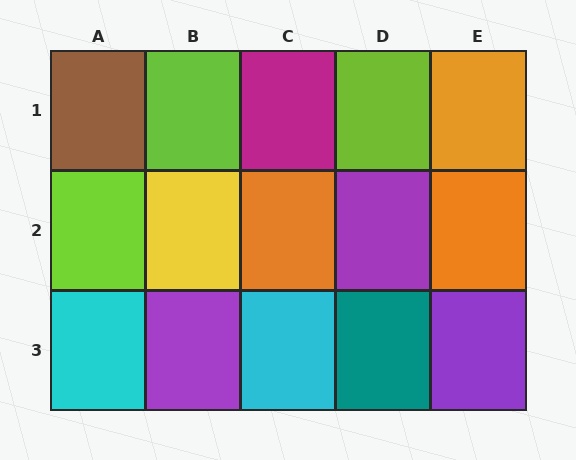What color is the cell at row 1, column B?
Lime.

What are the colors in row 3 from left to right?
Cyan, purple, cyan, teal, purple.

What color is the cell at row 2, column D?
Purple.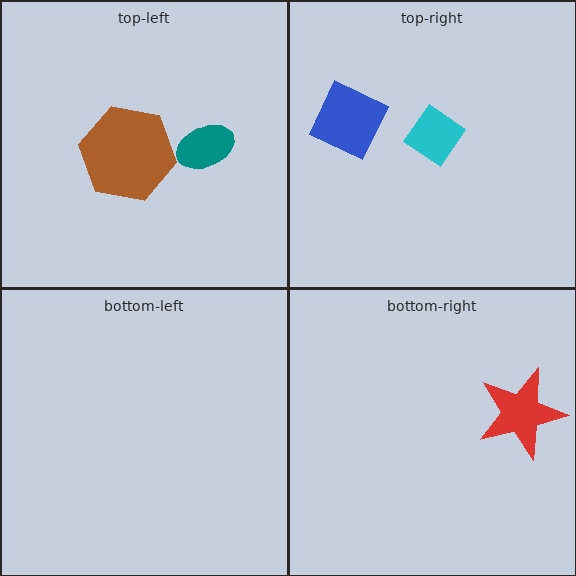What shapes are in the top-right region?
The cyan diamond, the blue square.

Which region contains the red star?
The bottom-right region.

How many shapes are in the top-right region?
2.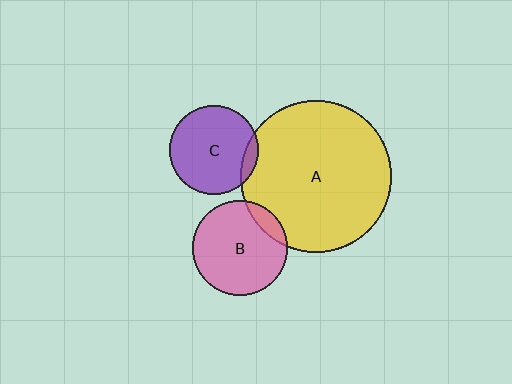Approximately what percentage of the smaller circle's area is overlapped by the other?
Approximately 10%.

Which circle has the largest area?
Circle A (yellow).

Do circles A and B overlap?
Yes.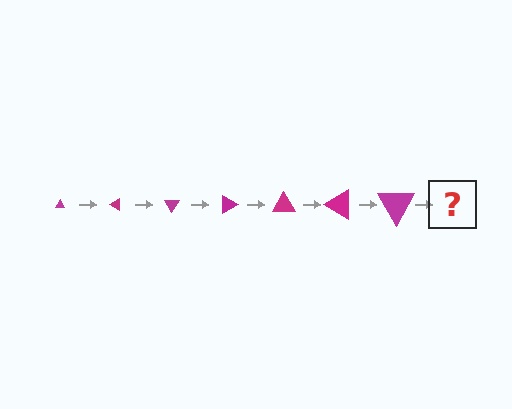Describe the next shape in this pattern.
It should be a triangle, larger than the previous one and rotated 210 degrees from the start.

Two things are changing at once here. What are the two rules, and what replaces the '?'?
The two rules are that the triangle grows larger each step and it rotates 30 degrees each step. The '?' should be a triangle, larger than the previous one and rotated 210 degrees from the start.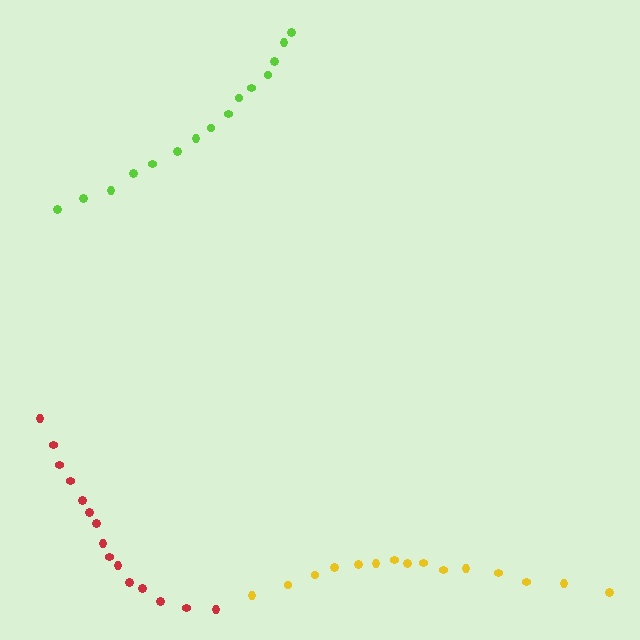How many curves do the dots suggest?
There are 3 distinct paths.